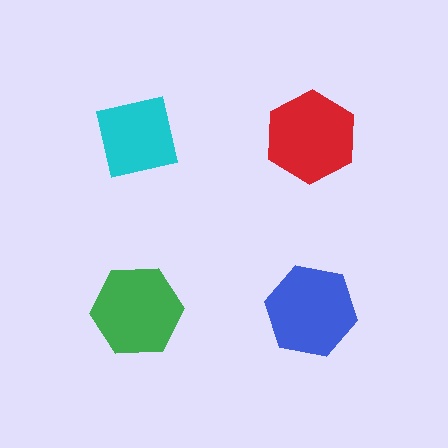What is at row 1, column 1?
A cyan square.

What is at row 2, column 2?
A blue hexagon.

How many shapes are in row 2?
2 shapes.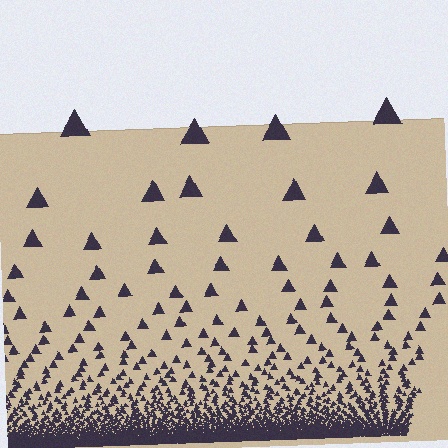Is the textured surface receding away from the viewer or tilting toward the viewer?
The surface appears to tilt toward the viewer. Texture elements get larger and sparser toward the top.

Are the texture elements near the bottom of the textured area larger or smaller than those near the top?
Smaller. The gradient is inverted — elements near the bottom are smaller and denser.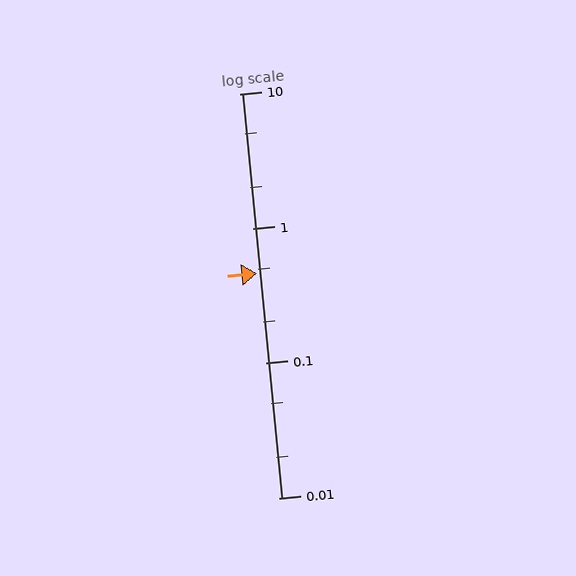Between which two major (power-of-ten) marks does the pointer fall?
The pointer is between 0.1 and 1.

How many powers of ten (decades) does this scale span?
The scale spans 3 decades, from 0.01 to 10.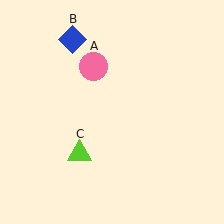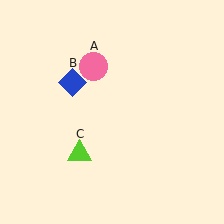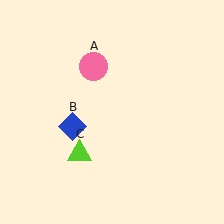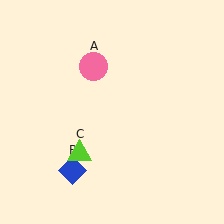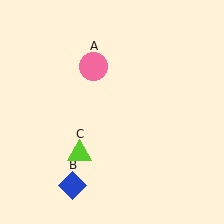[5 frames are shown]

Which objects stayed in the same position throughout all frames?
Pink circle (object A) and lime triangle (object C) remained stationary.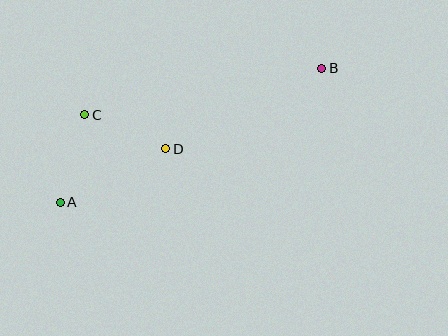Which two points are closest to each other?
Points C and D are closest to each other.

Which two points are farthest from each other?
Points A and B are farthest from each other.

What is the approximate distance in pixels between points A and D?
The distance between A and D is approximately 118 pixels.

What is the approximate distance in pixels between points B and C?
The distance between B and C is approximately 242 pixels.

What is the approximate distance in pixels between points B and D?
The distance between B and D is approximately 176 pixels.